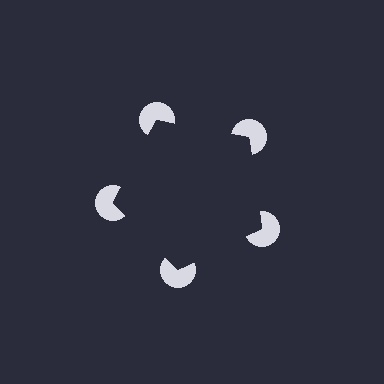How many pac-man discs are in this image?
There are 5 — one at each vertex of the illusory pentagon.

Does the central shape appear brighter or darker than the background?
It typically appears slightly darker than the background, even though no actual brightness change is drawn.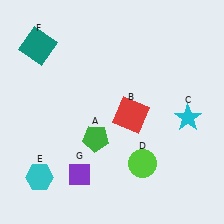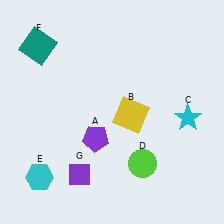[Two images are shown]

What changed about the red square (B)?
In Image 1, B is red. In Image 2, it changed to yellow.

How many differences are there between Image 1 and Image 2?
There are 2 differences between the two images.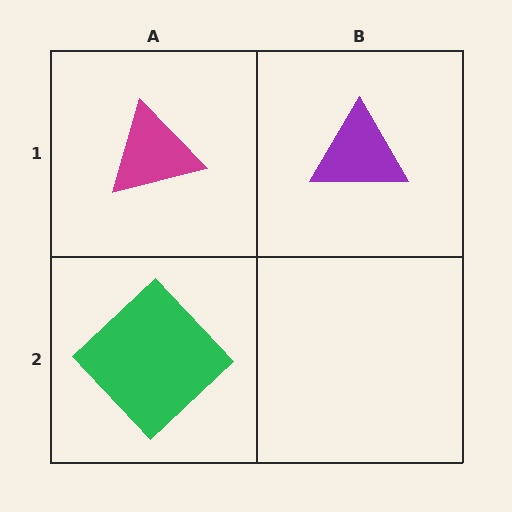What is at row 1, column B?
A purple triangle.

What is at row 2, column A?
A green diamond.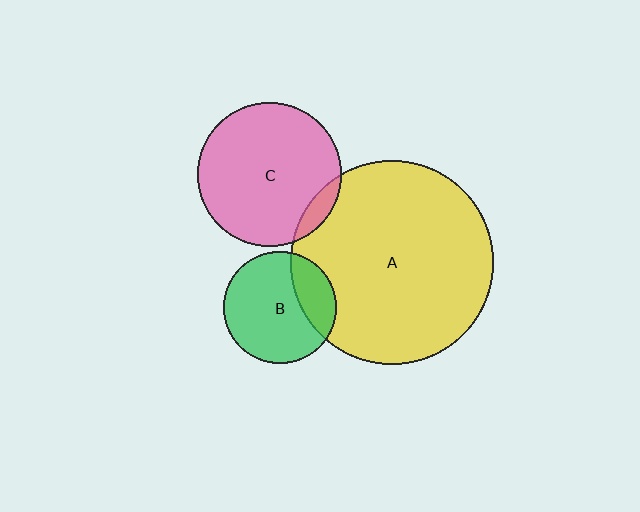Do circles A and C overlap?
Yes.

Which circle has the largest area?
Circle A (yellow).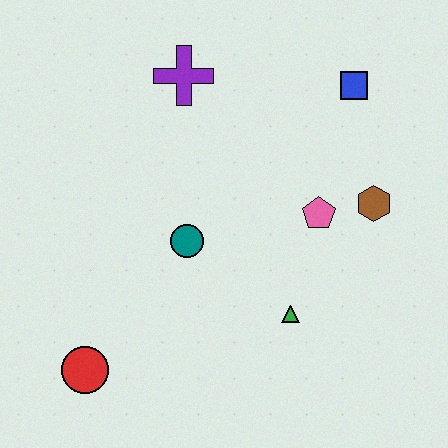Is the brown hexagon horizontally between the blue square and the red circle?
No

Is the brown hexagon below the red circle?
No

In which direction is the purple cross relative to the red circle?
The purple cross is above the red circle.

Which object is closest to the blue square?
The brown hexagon is closest to the blue square.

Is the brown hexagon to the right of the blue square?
Yes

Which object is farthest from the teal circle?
The blue square is farthest from the teal circle.